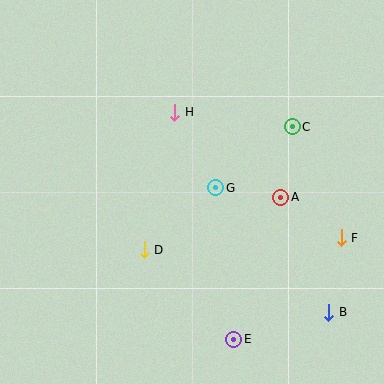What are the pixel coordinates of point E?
Point E is at (234, 339).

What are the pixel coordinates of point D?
Point D is at (144, 250).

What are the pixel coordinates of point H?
Point H is at (174, 112).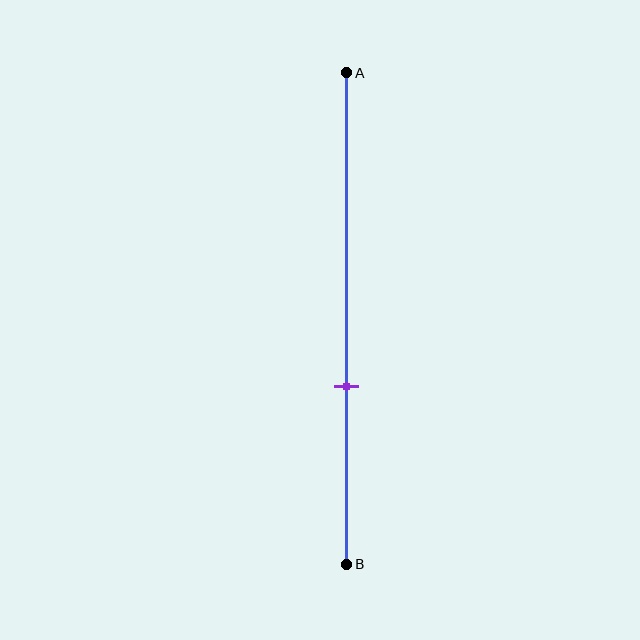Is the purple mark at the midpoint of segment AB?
No, the mark is at about 65% from A, not at the 50% midpoint.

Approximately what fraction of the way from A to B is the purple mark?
The purple mark is approximately 65% of the way from A to B.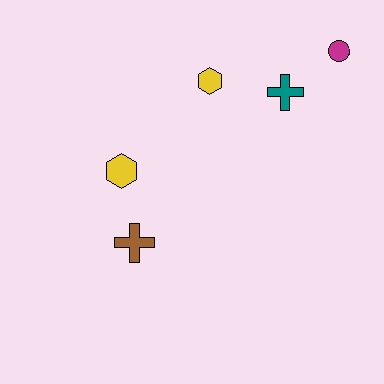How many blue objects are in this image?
There are no blue objects.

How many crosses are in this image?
There are 2 crosses.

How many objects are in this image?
There are 5 objects.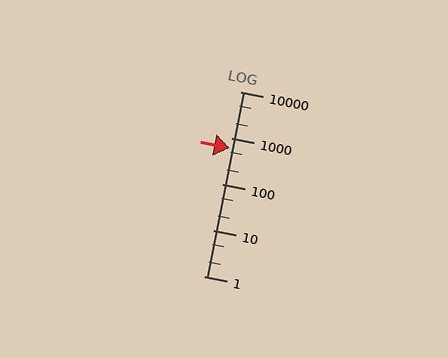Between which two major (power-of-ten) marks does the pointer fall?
The pointer is between 100 and 1000.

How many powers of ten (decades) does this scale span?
The scale spans 4 decades, from 1 to 10000.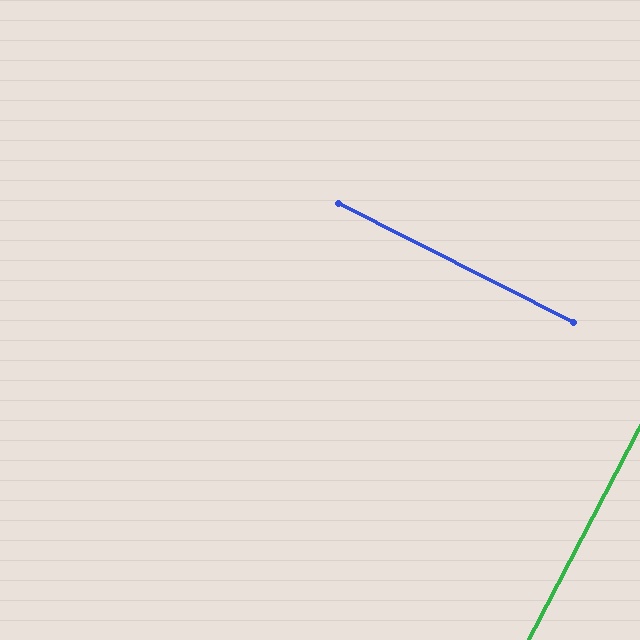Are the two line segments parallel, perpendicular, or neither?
Perpendicular — they meet at approximately 89°.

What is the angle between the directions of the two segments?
Approximately 89 degrees.